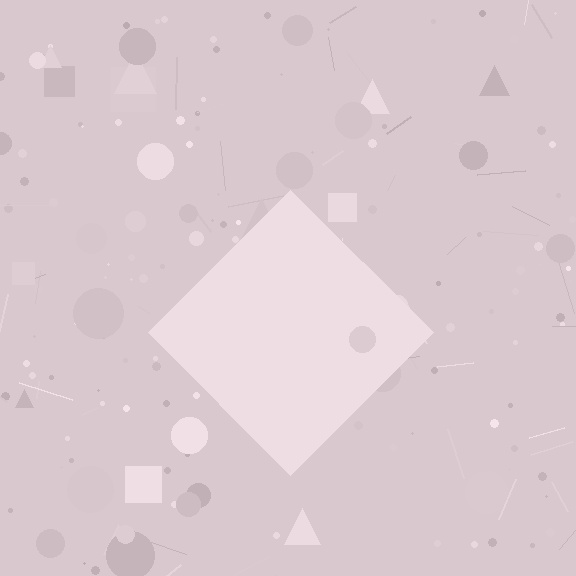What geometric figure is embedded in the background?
A diamond is embedded in the background.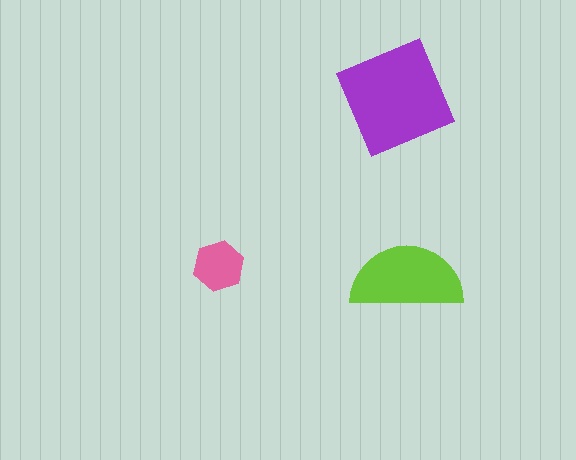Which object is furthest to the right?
The lime semicircle is rightmost.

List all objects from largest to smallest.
The purple diamond, the lime semicircle, the pink hexagon.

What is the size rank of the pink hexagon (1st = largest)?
3rd.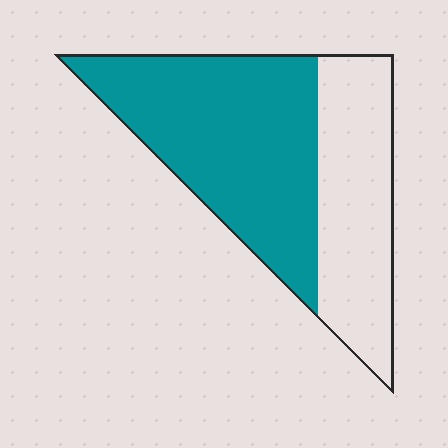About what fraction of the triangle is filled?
About three fifths (3/5).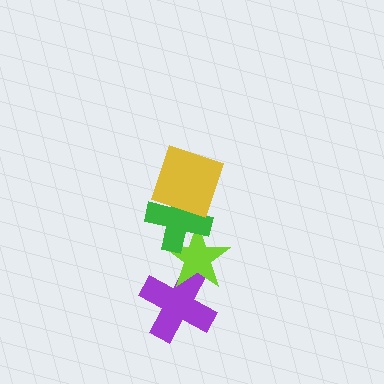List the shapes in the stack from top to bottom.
From top to bottom: the yellow square, the green cross, the lime star, the purple cross.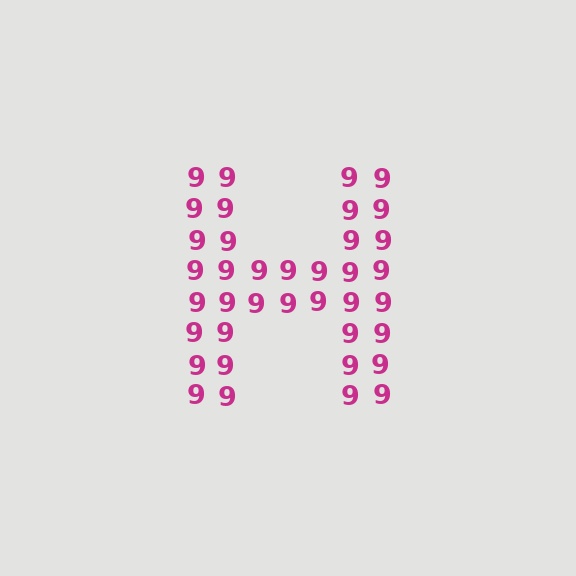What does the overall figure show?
The overall figure shows the letter H.